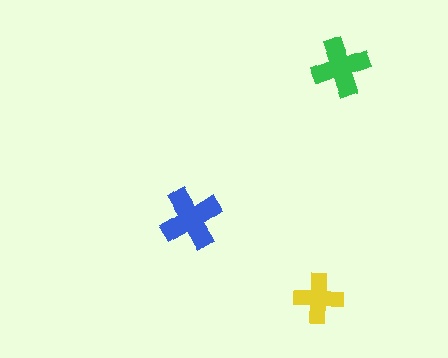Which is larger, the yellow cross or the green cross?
The green one.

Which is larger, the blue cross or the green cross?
The blue one.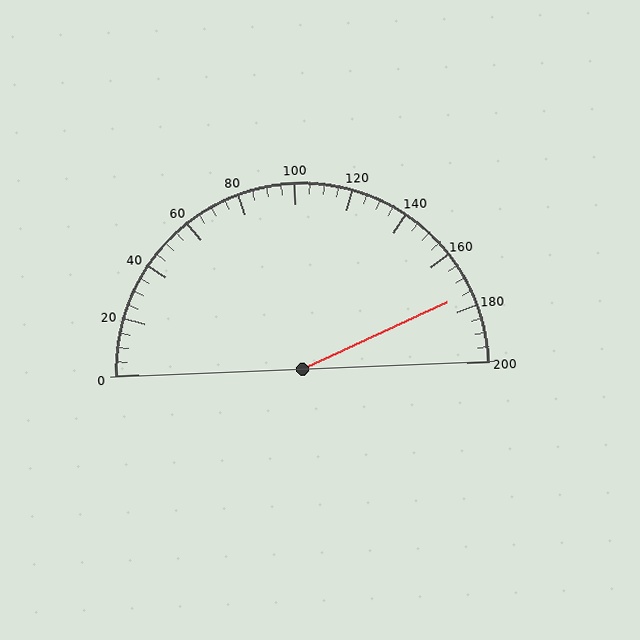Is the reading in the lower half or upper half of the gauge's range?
The reading is in the upper half of the range (0 to 200).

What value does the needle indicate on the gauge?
The needle indicates approximately 175.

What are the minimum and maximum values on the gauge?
The gauge ranges from 0 to 200.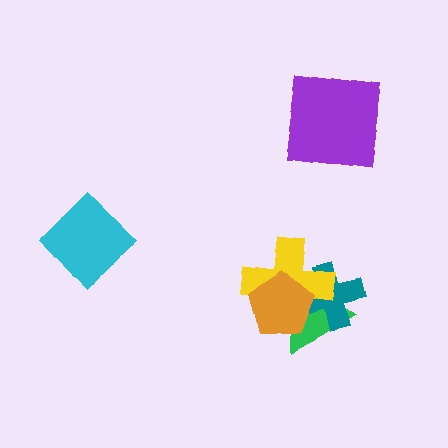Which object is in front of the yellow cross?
The orange pentagon is in front of the yellow cross.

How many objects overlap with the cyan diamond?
0 objects overlap with the cyan diamond.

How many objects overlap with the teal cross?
3 objects overlap with the teal cross.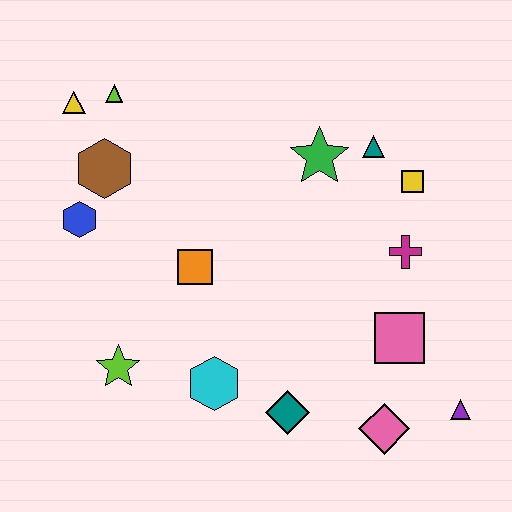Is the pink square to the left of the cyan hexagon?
No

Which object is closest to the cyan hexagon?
The teal diamond is closest to the cyan hexagon.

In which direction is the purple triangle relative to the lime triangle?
The purple triangle is to the right of the lime triangle.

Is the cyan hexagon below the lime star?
Yes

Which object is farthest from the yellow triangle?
The purple triangle is farthest from the yellow triangle.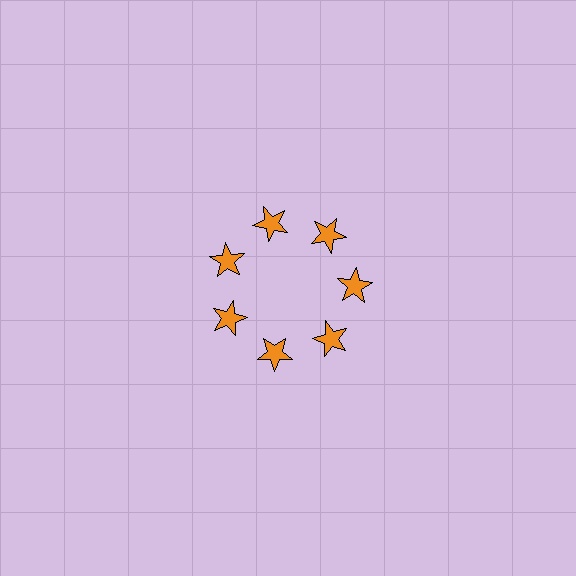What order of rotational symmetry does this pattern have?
This pattern has 7-fold rotational symmetry.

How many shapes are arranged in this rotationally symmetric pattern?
There are 7 shapes, arranged in 7 groups of 1.